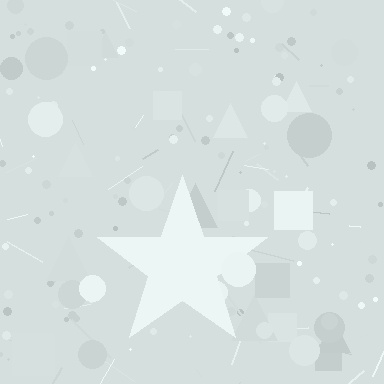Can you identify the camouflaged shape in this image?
The camouflaged shape is a star.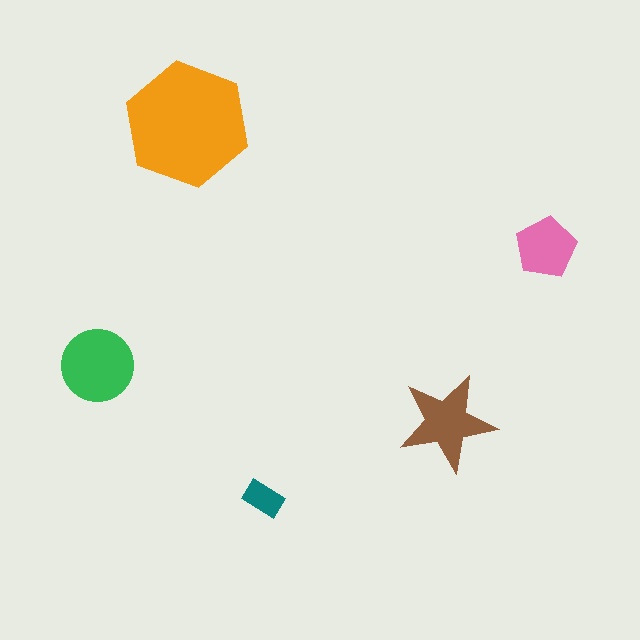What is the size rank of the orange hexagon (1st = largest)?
1st.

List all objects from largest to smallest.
The orange hexagon, the green circle, the brown star, the pink pentagon, the teal rectangle.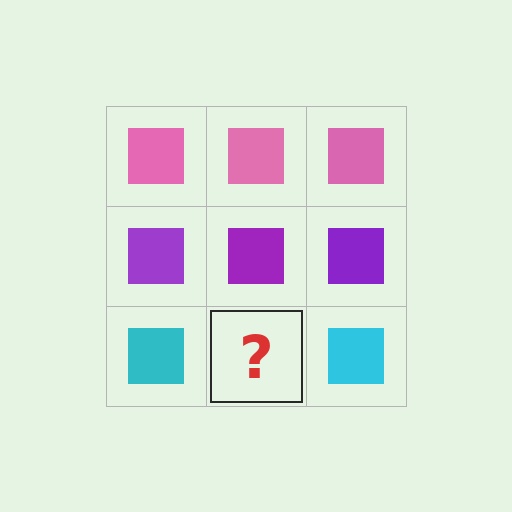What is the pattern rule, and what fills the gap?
The rule is that each row has a consistent color. The gap should be filled with a cyan square.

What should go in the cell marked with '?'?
The missing cell should contain a cyan square.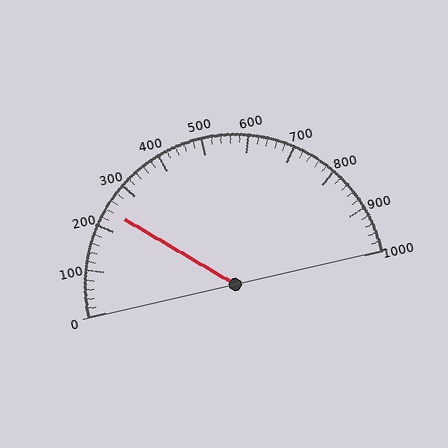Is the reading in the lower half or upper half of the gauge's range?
The reading is in the lower half of the range (0 to 1000).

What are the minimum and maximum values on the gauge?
The gauge ranges from 0 to 1000.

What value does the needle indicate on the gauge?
The needle indicates approximately 240.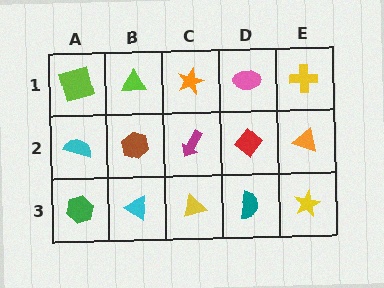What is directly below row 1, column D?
A red diamond.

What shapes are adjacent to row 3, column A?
A cyan semicircle (row 2, column A), a cyan triangle (row 3, column B).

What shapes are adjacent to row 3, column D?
A red diamond (row 2, column D), a yellow triangle (row 3, column C), a yellow star (row 3, column E).